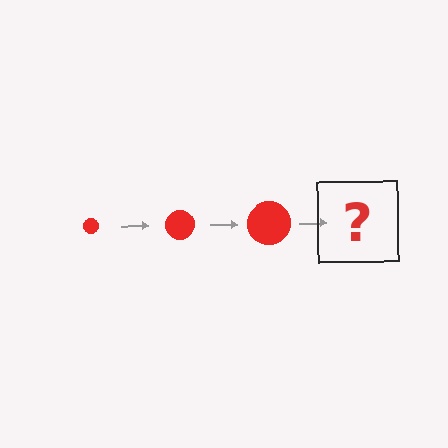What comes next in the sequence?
The next element should be a red circle, larger than the previous one.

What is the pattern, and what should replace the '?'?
The pattern is that the circle gets progressively larger each step. The '?' should be a red circle, larger than the previous one.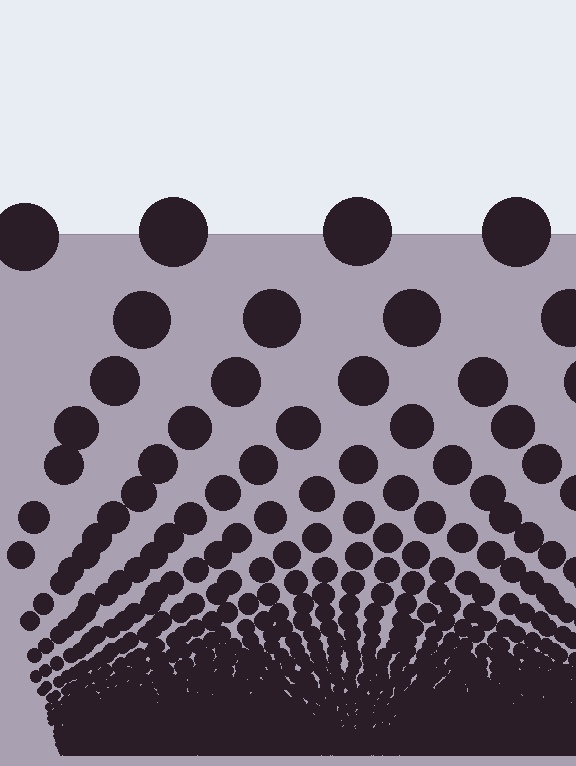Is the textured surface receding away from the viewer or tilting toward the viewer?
The surface appears to tilt toward the viewer. Texture elements get larger and sparser toward the top.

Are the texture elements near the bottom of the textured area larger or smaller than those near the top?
Smaller. The gradient is inverted — elements near the bottom are smaller and denser.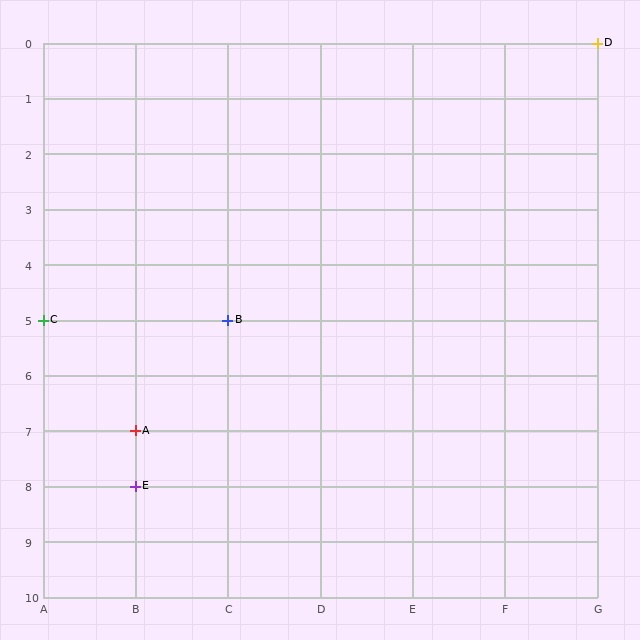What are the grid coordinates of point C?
Point C is at grid coordinates (A, 5).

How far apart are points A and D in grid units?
Points A and D are 5 columns and 7 rows apart (about 8.6 grid units diagonally).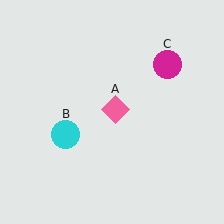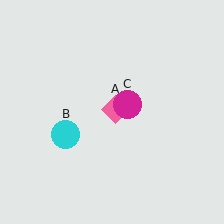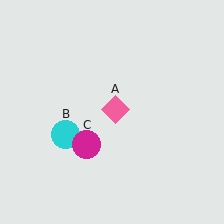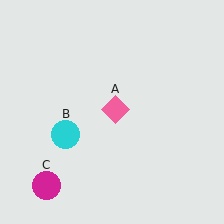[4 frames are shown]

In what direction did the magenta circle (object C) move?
The magenta circle (object C) moved down and to the left.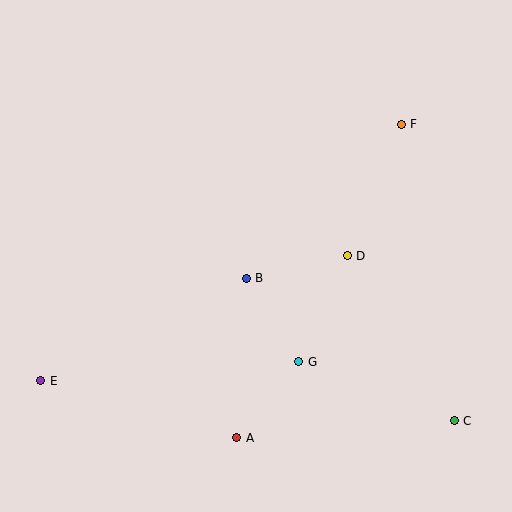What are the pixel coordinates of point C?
Point C is at (454, 421).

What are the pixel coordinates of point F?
Point F is at (401, 124).